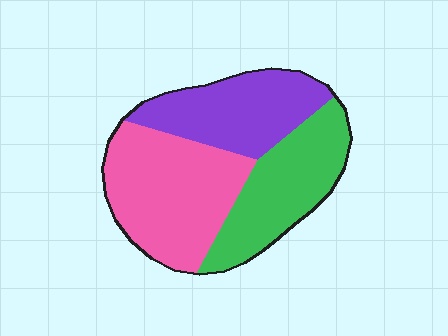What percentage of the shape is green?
Green covers 31% of the shape.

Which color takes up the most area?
Pink, at roughly 40%.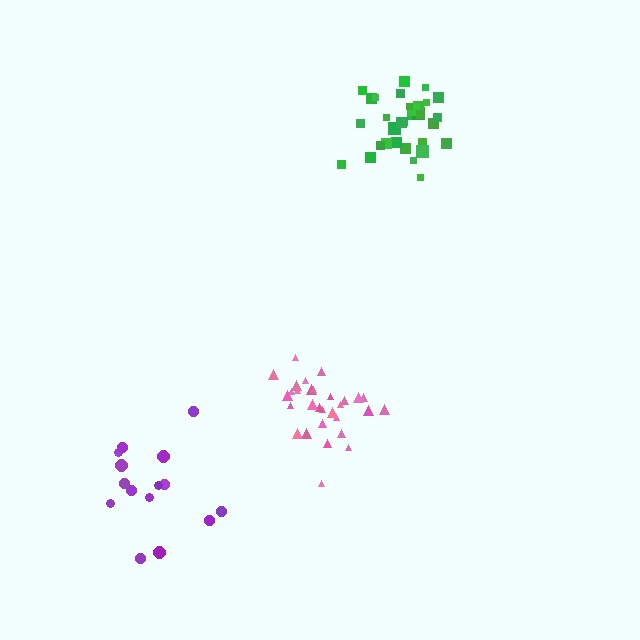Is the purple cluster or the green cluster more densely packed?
Green.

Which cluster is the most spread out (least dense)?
Purple.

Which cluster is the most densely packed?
Pink.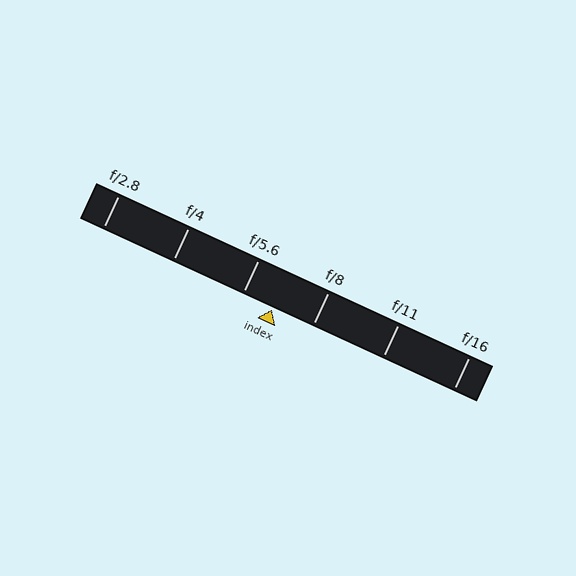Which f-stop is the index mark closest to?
The index mark is closest to f/5.6.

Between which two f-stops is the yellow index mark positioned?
The index mark is between f/5.6 and f/8.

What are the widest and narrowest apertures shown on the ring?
The widest aperture shown is f/2.8 and the narrowest is f/16.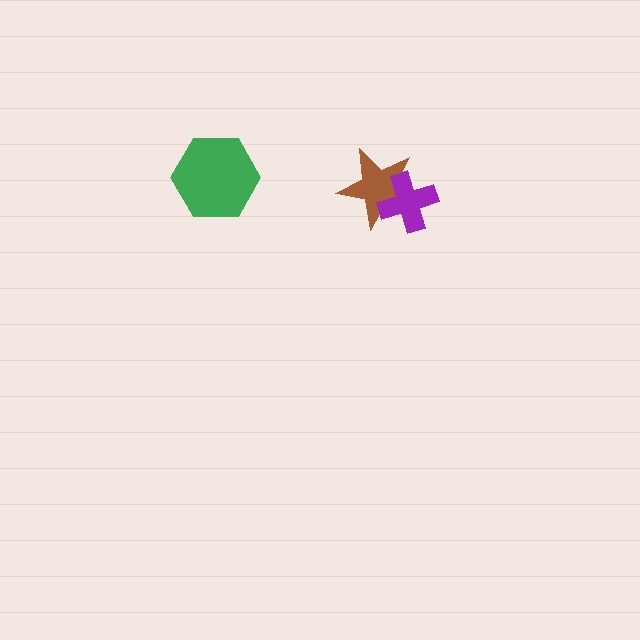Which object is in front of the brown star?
The purple cross is in front of the brown star.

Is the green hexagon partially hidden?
No, no other shape covers it.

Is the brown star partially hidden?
Yes, it is partially covered by another shape.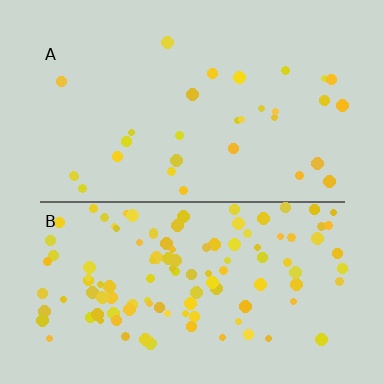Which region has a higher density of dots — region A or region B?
B (the bottom).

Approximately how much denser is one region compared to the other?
Approximately 3.7× — region B over region A.